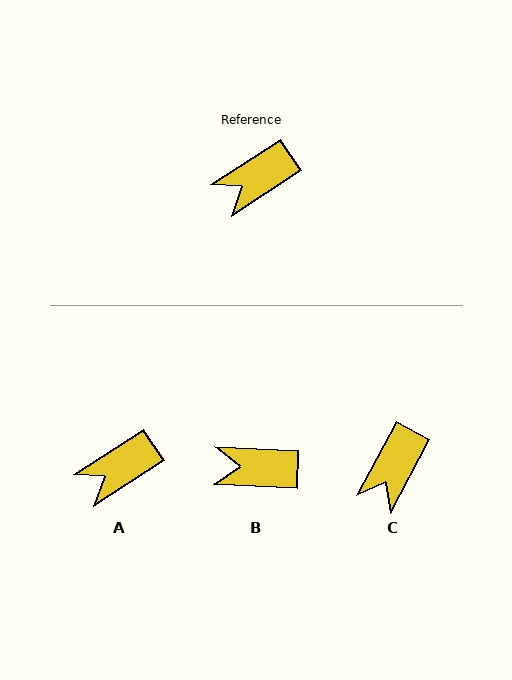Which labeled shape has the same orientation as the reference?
A.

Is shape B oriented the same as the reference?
No, it is off by about 35 degrees.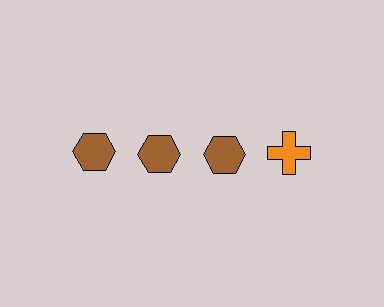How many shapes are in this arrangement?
There are 4 shapes arranged in a grid pattern.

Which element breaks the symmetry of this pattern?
The orange cross in the top row, second from right column breaks the symmetry. All other shapes are brown hexagons.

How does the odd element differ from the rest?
It differs in both color (orange instead of brown) and shape (cross instead of hexagon).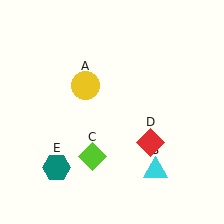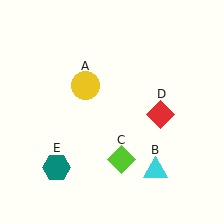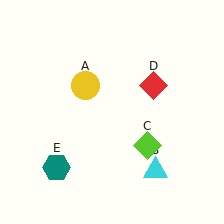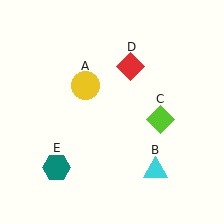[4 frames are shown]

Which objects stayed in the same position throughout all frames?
Yellow circle (object A) and cyan triangle (object B) and teal hexagon (object E) remained stationary.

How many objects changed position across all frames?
2 objects changed position: lime diamond (object C), red diamond (object D).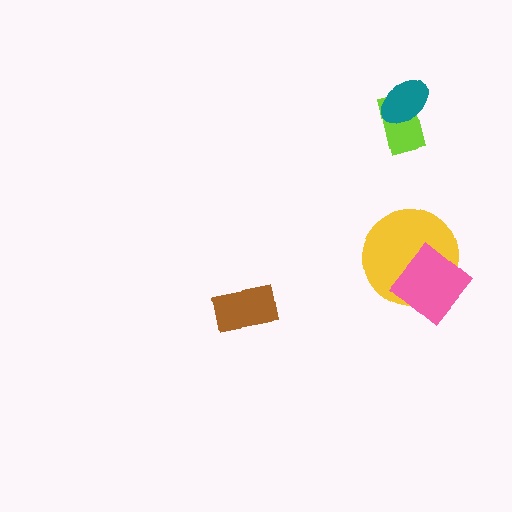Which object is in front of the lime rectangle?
The teal ellipse is in front of the lime rectangle.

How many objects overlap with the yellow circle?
1 object overlaps with the yellow circle.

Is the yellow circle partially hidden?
Yes, it is partially covered by another shape.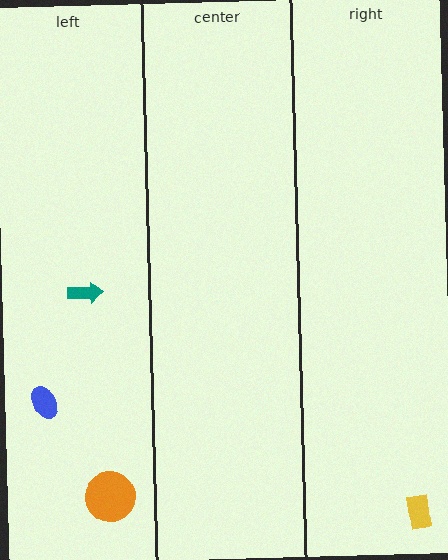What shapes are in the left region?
The blue ellipse, the teal arrow, the orange circle.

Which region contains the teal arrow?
The left region.